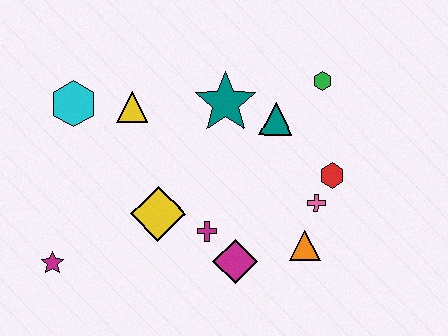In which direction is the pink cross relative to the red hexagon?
The pink cross is below the red hexagon.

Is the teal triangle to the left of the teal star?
No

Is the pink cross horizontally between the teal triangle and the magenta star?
No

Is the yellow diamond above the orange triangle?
Yes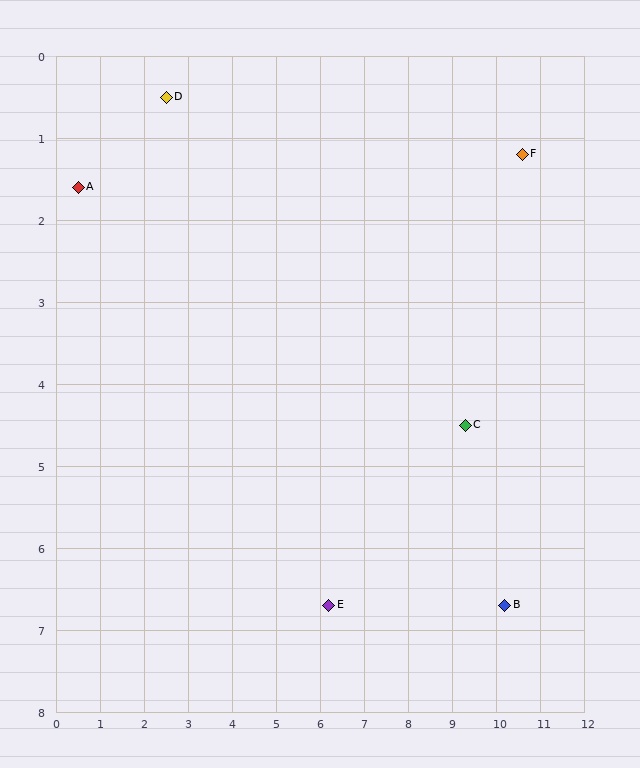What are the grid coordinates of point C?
Point C is at approximately (9.3, 4.5).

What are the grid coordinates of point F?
Point F is at approximately (10.6, 1.2).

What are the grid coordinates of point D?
Point D is at approximately (2.5, 0.5).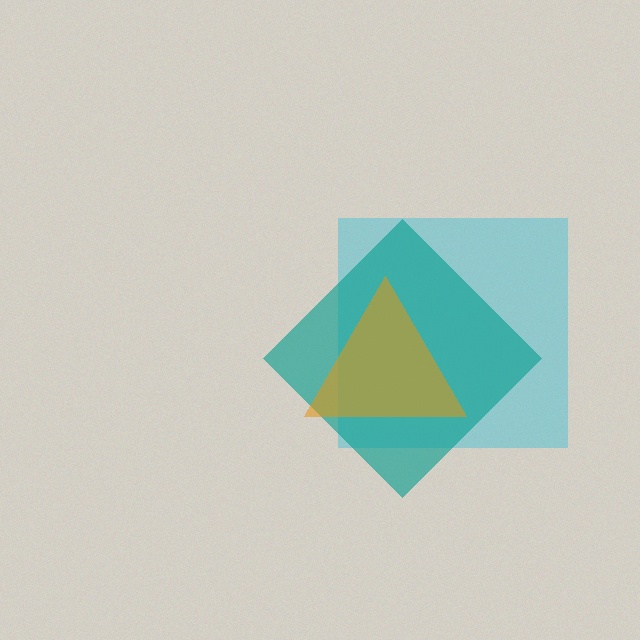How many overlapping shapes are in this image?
There are 3 overlapping shapes in the image.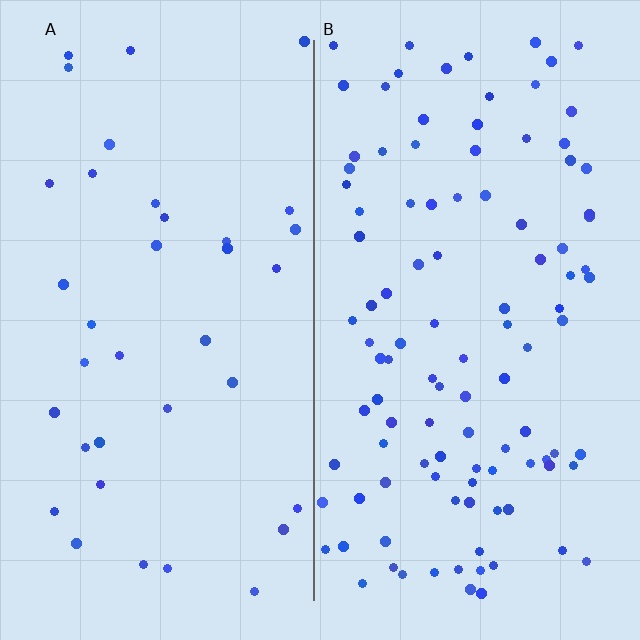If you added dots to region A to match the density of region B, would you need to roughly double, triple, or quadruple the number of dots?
Approximately triple.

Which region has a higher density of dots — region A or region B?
B (the right).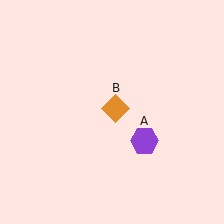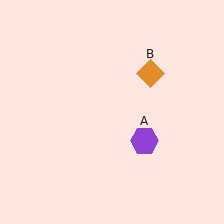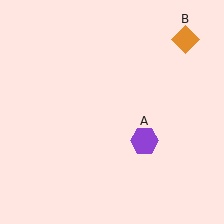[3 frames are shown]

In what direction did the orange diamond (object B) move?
The orange diamond (object B) moved up and to the right.